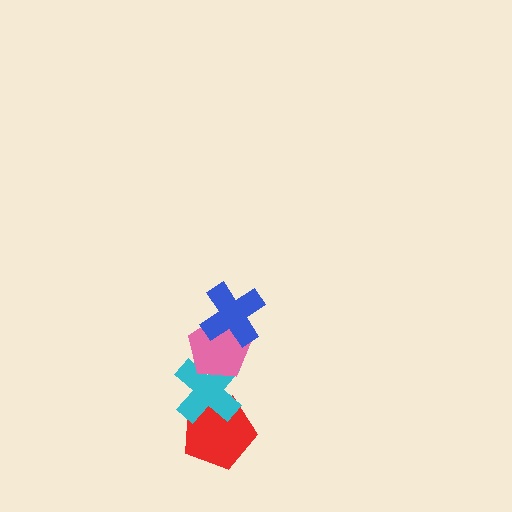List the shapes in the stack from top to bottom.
From top to bottom: the blue cross, the pink pentagon, the cyan cross, the red pentagon.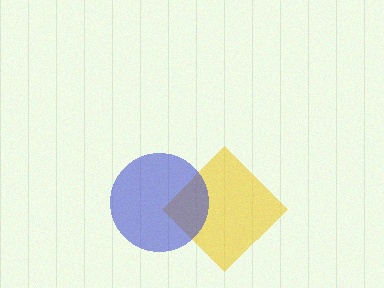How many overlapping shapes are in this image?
There are 2 overlapping shapes in the image.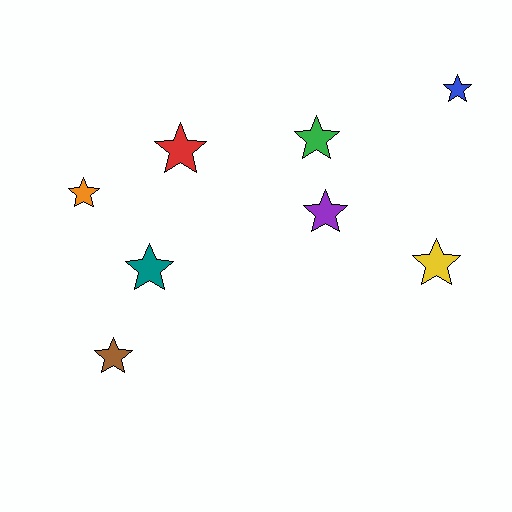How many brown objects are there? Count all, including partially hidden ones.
There is 1 brown object.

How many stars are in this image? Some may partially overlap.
There are 8 stars.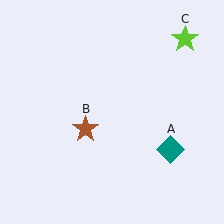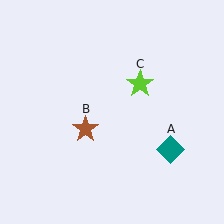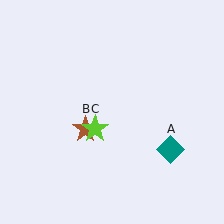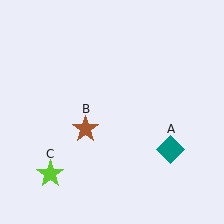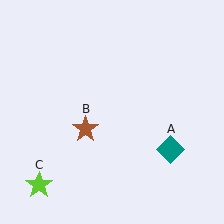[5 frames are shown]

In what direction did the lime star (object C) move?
The lime star (object C) moved down and to the left.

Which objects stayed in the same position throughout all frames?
Teal diamond (object A) and brown star (object B) remained stationary.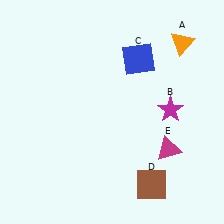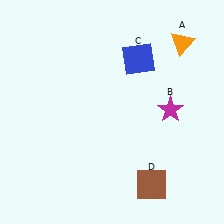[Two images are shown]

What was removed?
The magenta triangle (E) was removed in Image 2.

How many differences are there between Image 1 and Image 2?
There is 1 difference between the two images.